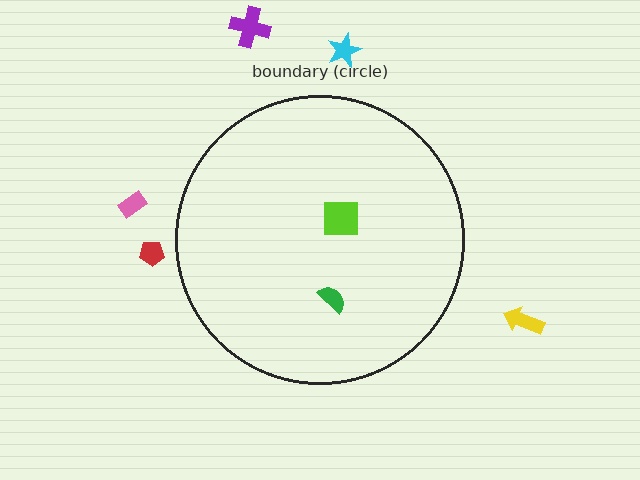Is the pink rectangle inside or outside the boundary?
Outside.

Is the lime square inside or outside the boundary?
Inside.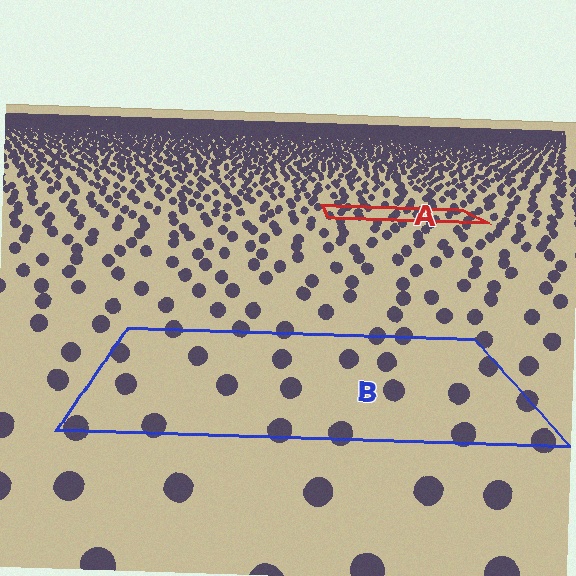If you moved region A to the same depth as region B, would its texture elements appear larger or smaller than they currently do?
They would appear larger. At a closer depth, the same texture elements are projected at a bigger on-screen size.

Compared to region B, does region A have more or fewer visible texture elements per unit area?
Region A has more texture elements per unit area — they are packed more densely because it is farther away.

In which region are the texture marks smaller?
The texture marks are smaller in region A, because it is farther away.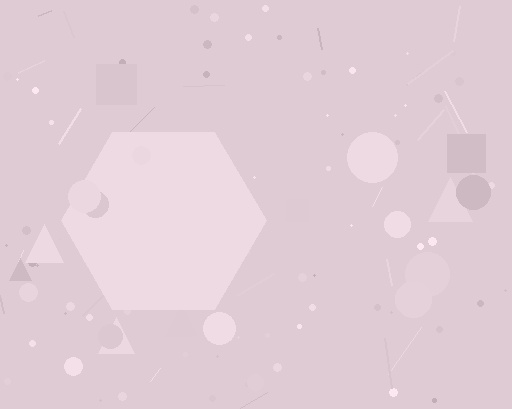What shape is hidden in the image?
A hexagon is hidden in the image.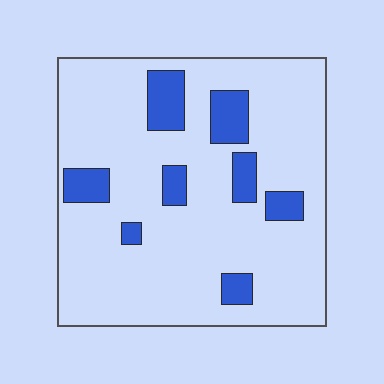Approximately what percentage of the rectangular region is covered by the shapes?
Approximately 15%.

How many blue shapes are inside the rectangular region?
8.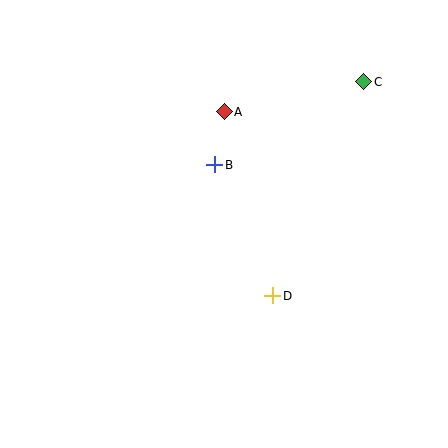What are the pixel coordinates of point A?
Point A is at (224, 112).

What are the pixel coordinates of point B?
Point B is at (215, 165).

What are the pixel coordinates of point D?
Point D is at (273, 296).